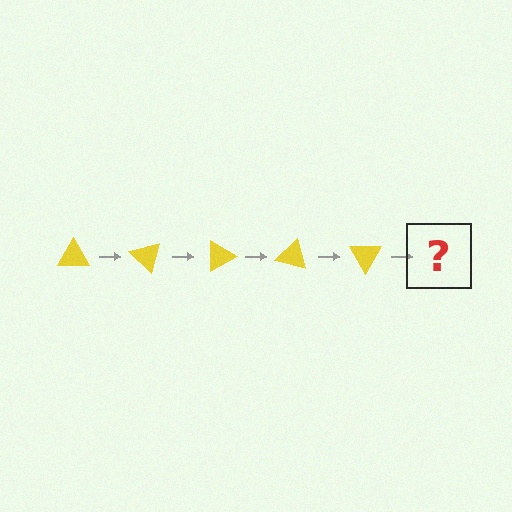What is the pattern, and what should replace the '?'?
The pattern is that the triangle rotates 45 degrees each step. The '?' should be a yellow triangle rotated 225 degrees.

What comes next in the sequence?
The next element should be a yellow triangle rotated 225 degrees.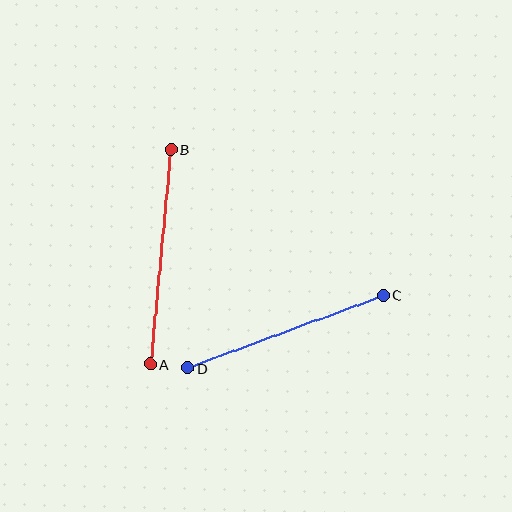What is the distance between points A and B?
The distance is approximately 216 pixels.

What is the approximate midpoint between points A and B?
The midpoint is at approximately (161, 257) pixels.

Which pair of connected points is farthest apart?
Points A and B are farthest apart.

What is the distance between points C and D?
The distance is approximately 208 pixels.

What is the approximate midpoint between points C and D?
The midpoint is at approximately (286, 332) pixels.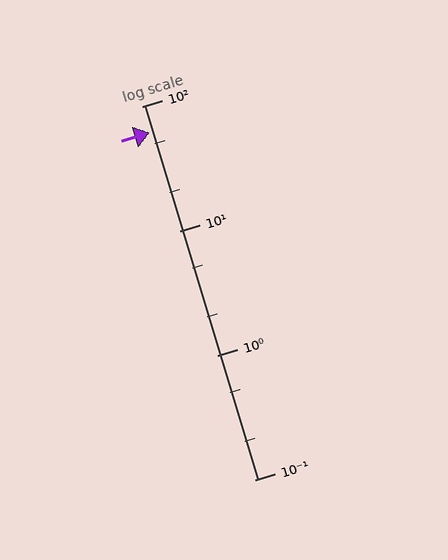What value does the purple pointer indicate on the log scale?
The pointer indicates approximately 61.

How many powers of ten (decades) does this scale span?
The scale spans 3 decades, from 0.1 to 100.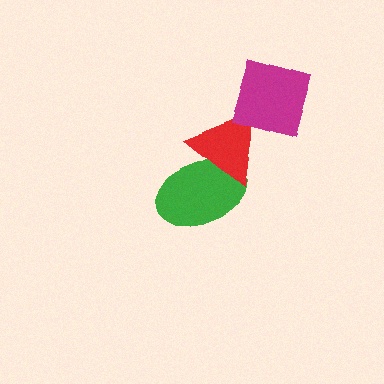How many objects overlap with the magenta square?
1 object overlaps with the magenta square.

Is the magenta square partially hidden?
No, no other shape covers it.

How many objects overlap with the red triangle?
2 objects overlap with the red triangle.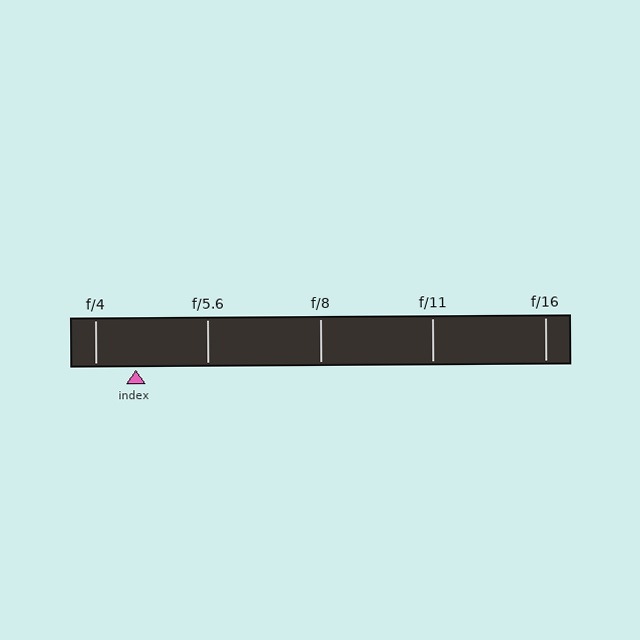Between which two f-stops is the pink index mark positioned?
The index mark is between f/4 and f/5.6.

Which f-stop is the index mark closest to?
The index mark is closest to f/4.